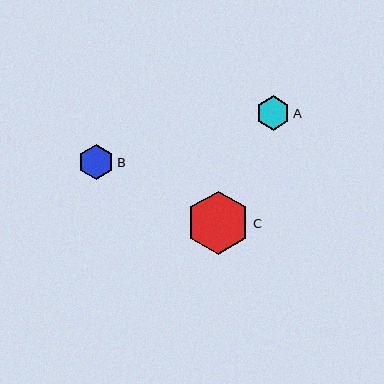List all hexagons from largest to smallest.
From largest to smallest: C, B, A.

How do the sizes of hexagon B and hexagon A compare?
Hexagon B and hexagon A are approximately the same size.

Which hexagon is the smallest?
Hexagon A is the smallest with a size of approximately 34 pixels.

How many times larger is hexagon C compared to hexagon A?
Hexagon C is approximately 1.8 times the size of hexagon A.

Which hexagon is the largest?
Hexagon C is the largest with a size of approximately 63 pixels.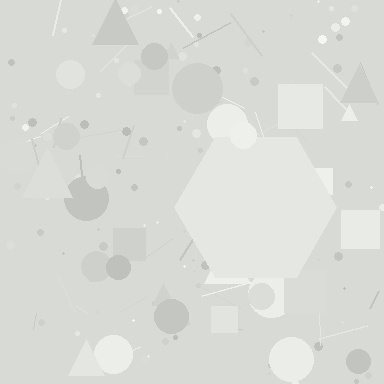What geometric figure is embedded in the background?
A hexagon is embedded in the background.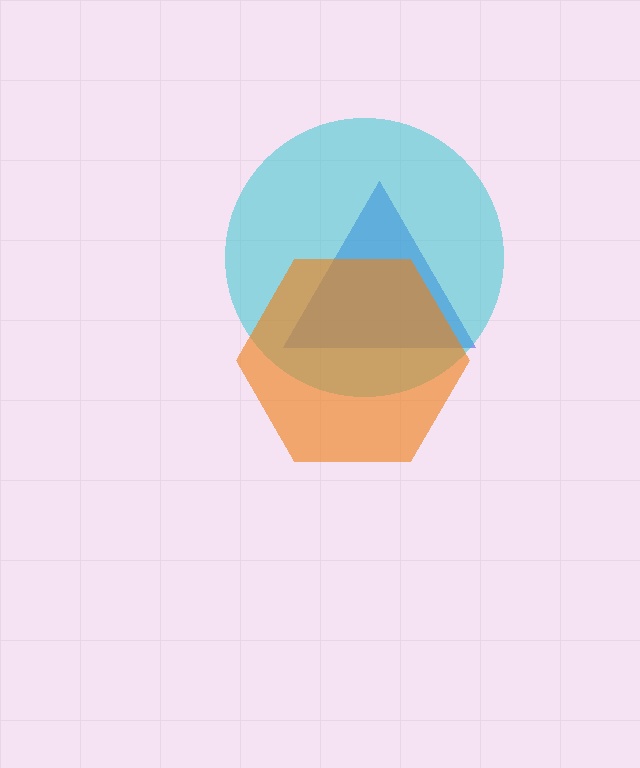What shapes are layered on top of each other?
The layered shapes are: a blue triangle, a cyan circle, an orange hexagon.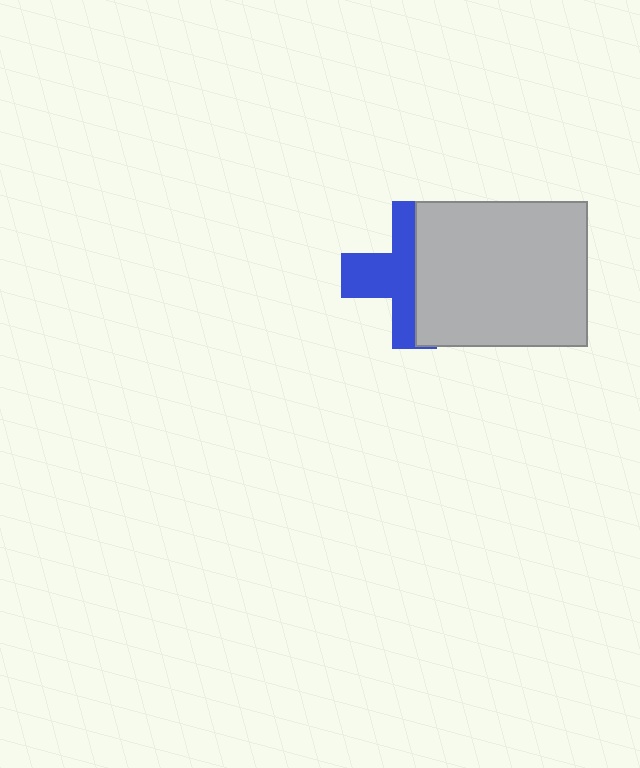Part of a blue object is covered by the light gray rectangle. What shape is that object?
It is a cross.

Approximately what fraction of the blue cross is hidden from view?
Roughly 49% of the blue cross is hidden behind the light gray rectangle.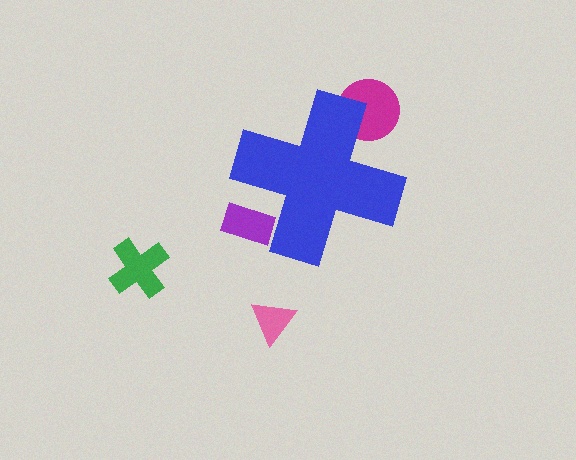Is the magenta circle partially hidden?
Yes, the magenta circle is partially hidden behind the blue cross.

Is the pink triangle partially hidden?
No, the pink triangle is fully visible.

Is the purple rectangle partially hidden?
Yes, the purple rectangle is partially hidden behind the blue cross.